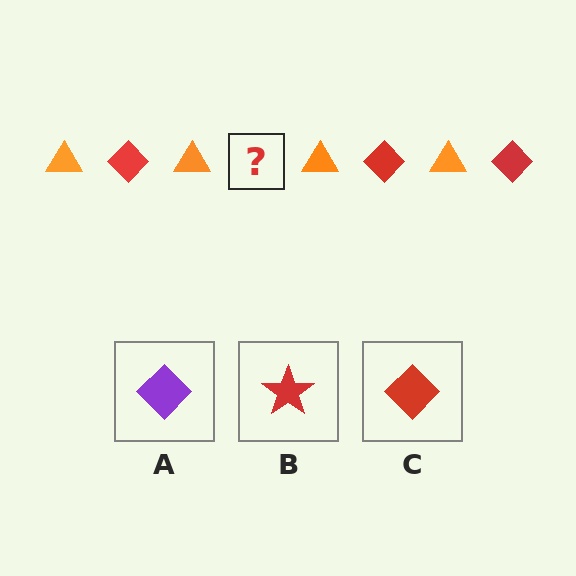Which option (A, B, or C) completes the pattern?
C.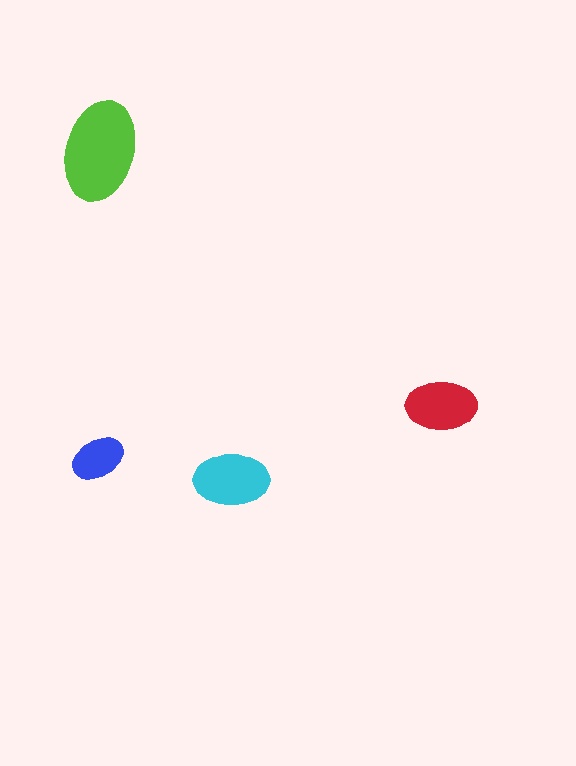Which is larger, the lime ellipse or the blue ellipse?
The lime one.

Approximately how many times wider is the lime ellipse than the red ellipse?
About 1.5 times wider.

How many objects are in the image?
There are 4 objects in the image.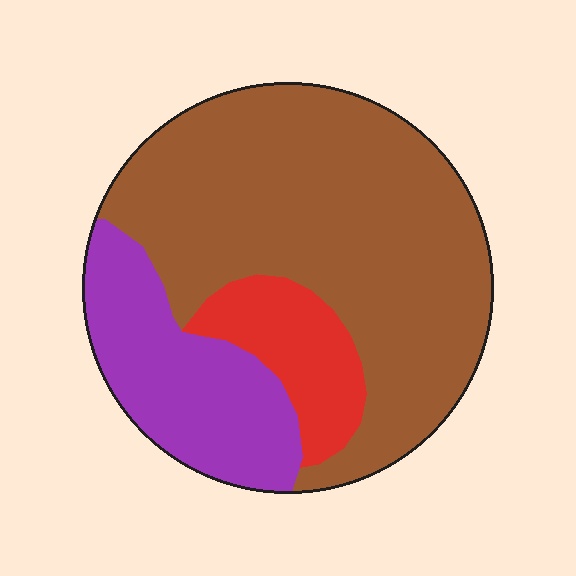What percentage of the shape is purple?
Purple covers 23% of the shape.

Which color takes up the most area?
Brown, at roughly 65%.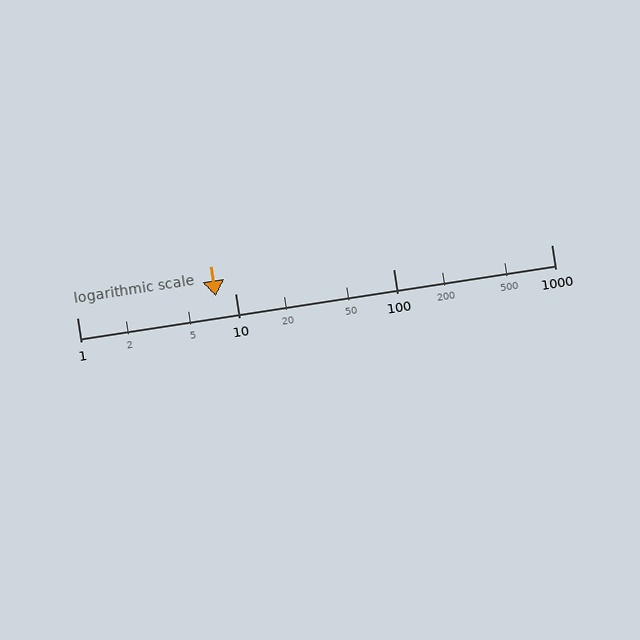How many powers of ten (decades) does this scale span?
The scale spans 3 decades, from 1 to 1000.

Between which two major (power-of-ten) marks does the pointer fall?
The pointer is between 1 and 10.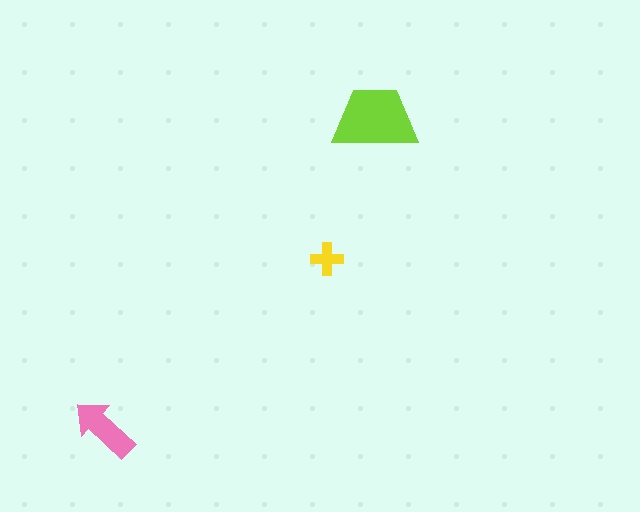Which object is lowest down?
The pink arrow is bottommost.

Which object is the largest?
The lime trapezoid.